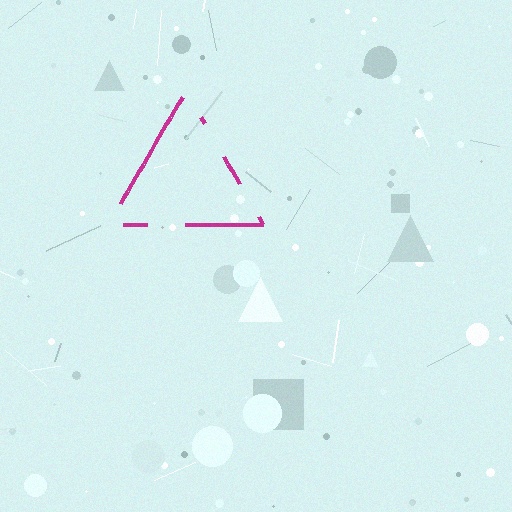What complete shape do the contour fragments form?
The contour fragments form a triangle.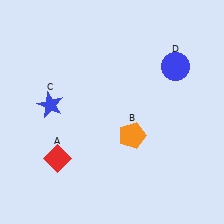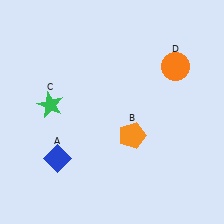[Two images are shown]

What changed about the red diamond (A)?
In Image 1, A is red. In Image 2, it changed to blue.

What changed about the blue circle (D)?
In Image 1, D is blue. In Image 2, it changed to orange.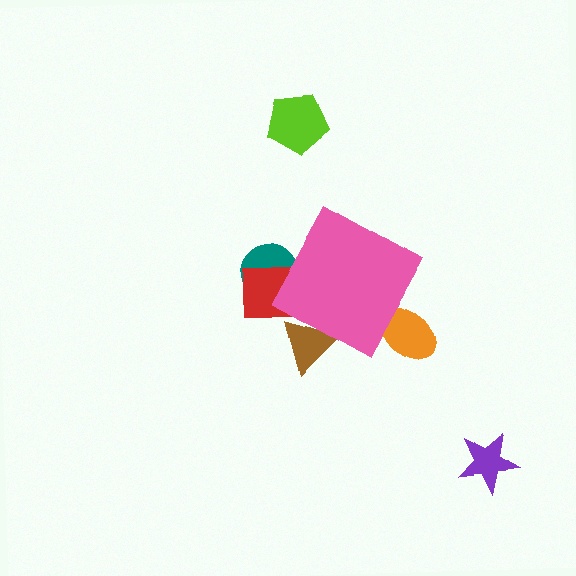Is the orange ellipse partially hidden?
Yes, the orange ellipse is partially hidden behind the pink diamond.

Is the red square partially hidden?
Yes, the red square is partially hidden behind the pink diamond.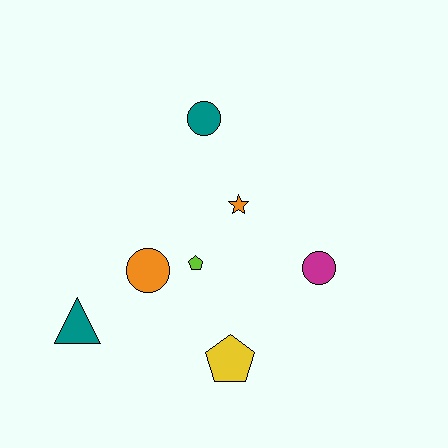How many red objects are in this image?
There are no red objects.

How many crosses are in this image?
There are no crosses.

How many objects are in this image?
There are 7 objects.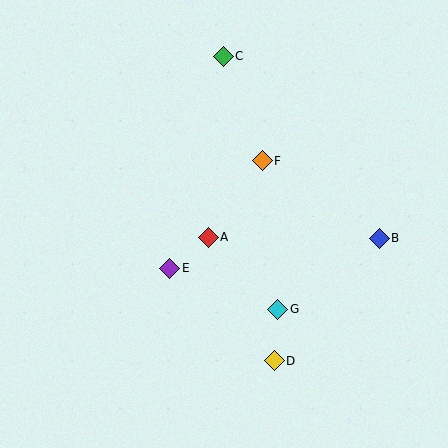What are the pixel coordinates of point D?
Point D is at (274, 361).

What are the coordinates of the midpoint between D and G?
The midpoint between D and G is at (276, 335).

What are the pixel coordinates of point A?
Point A is at (208, 237).